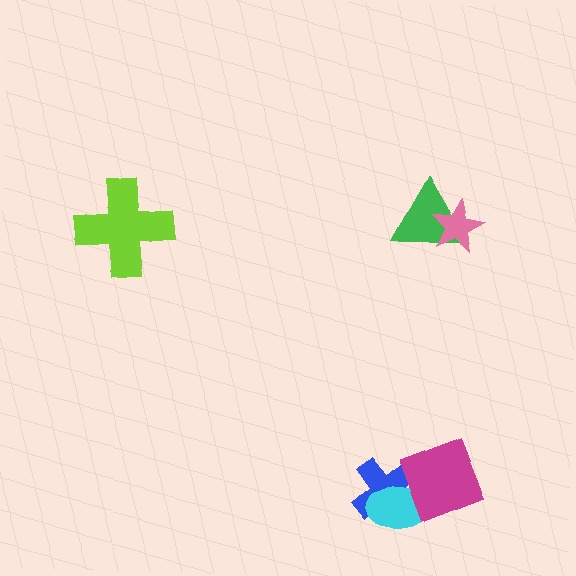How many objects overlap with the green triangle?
1 object overlaps with the green triangle.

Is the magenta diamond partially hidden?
No, no other shape covers it.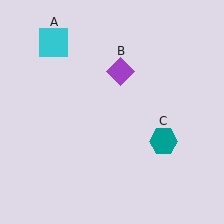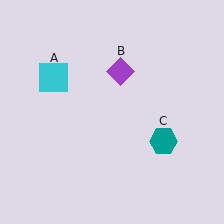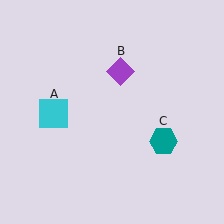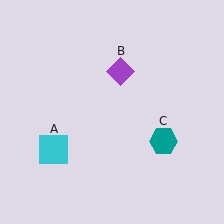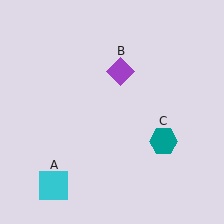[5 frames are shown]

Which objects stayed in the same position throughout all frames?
Purple diamond (object B) and teal hexagon (object C) remained stationary.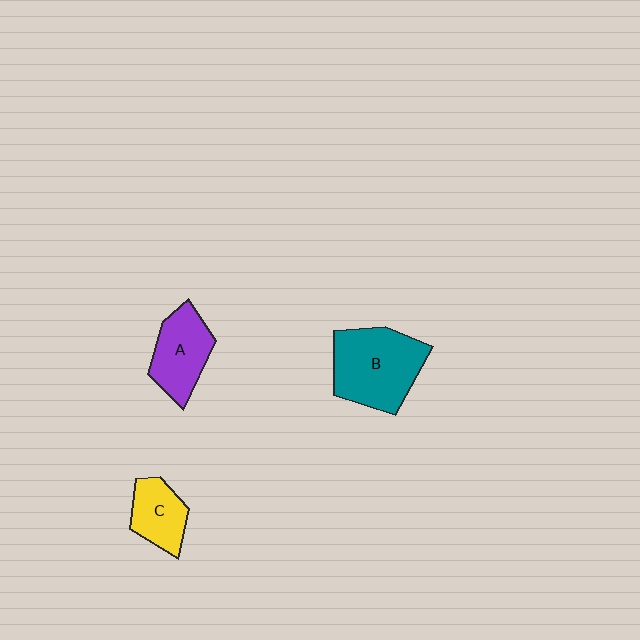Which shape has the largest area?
Shape B (teal).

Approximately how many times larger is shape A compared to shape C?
Approximately 1.3 times.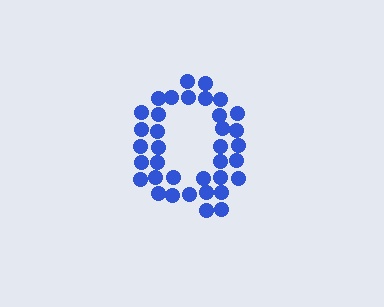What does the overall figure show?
The overall figure shows the letter Q.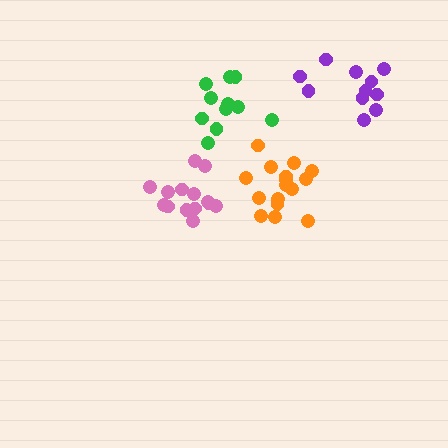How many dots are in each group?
Group 1: 16 dots, Group 2: 11 dots, Group 3: 11 dots, Group 4: 14 dots (52 total).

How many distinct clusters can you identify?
There are 4 distinct clusters.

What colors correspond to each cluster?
The clusters are colored: orange, green, purple, pink.